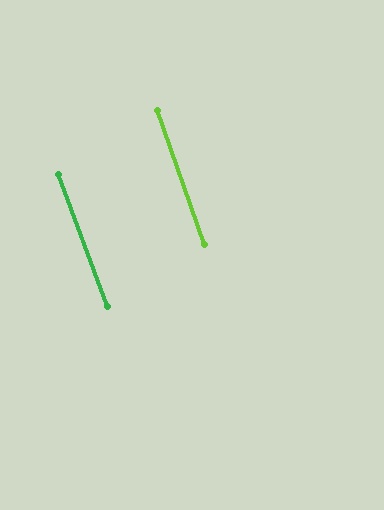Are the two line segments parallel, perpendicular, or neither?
Parallel — their directions differ by only 1.1°.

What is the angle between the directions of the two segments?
Approximately 1 degree.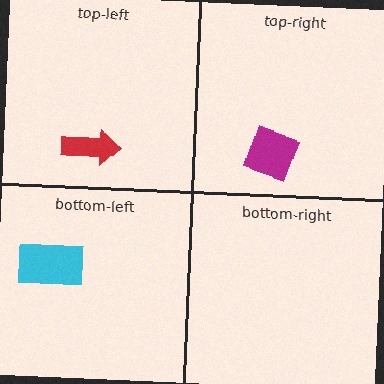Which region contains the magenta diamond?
The top-right region.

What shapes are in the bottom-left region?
The cyan rectangle.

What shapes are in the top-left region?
The red arrow.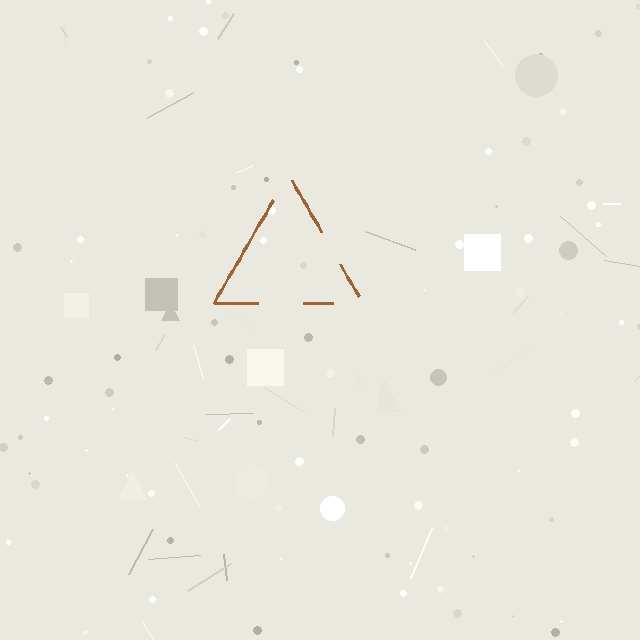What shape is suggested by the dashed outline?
The dashed outline suggests a triangle.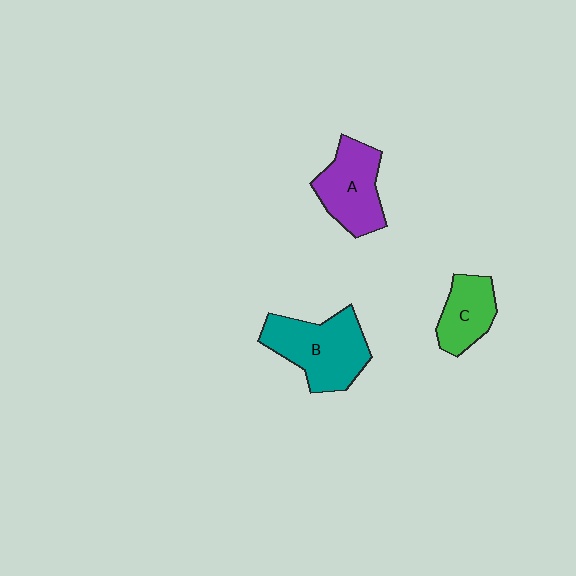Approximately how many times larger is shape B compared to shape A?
Approximately 1.2 times.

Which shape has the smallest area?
Shape C (green).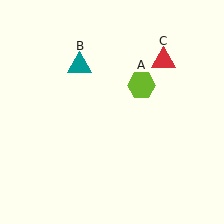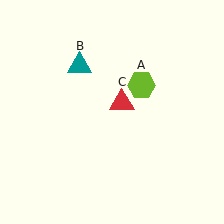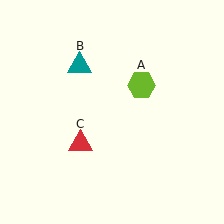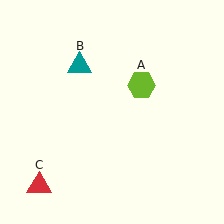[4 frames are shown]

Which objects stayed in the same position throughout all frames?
Lime hexagon (object A) and teal triangle (object B) remained stationary.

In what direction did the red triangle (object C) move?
The red triangle (object C) moved down and to the left.